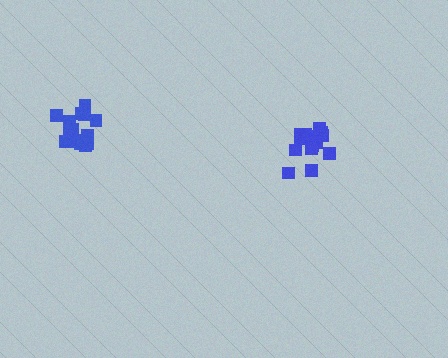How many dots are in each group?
Group 1: 15 dots, Group 2: 16 dots (31 total).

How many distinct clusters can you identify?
There are 2 distinct clusters.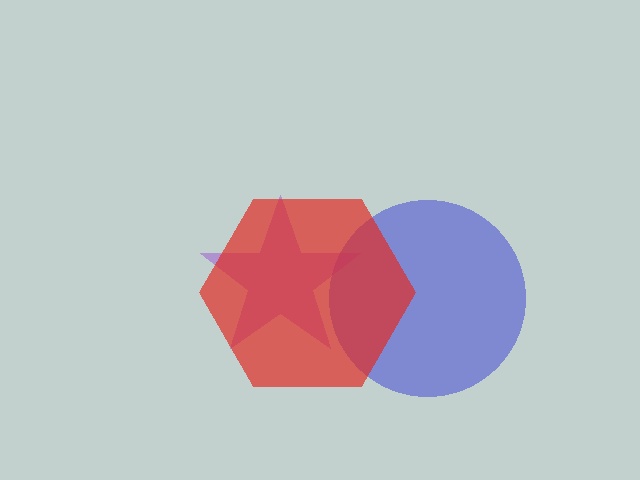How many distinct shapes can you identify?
There are 3 distinct shapes: a blue circle, a purple star, a red hexagon.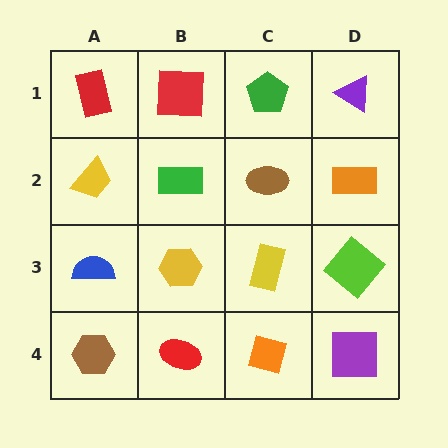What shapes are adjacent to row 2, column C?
A green pentagon (row 1, column C), a yellow rectangle (row 3, column C), a green rectangle (row 2, column B), an orange rectangle (row 2, column D).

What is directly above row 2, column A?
A red rectangle.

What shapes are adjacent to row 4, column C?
A yellow rectangle (row 3, column C), a red ellipse (row 4, column B), a purple square (row 4, column D).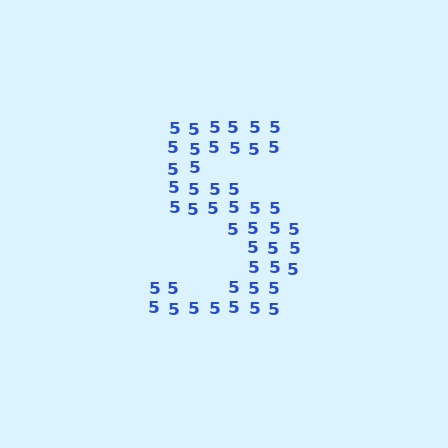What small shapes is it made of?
It is made of small digit 5's.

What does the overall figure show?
The overall figure shows the digit 5.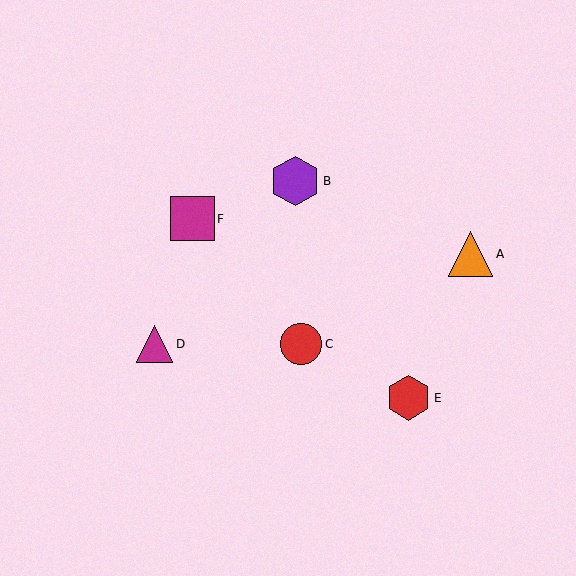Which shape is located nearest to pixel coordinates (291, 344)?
The red circle (labeled C) at (301, 344) is nearest to that location.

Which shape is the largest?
The purple hexagon (labeled B) is the largest.